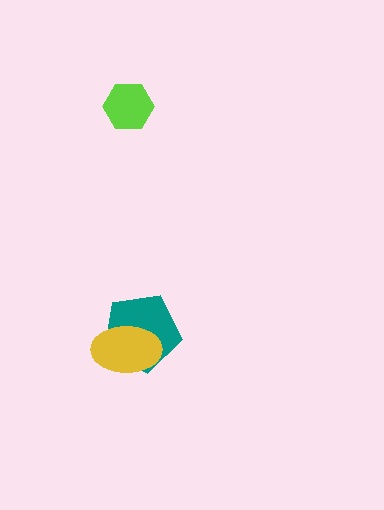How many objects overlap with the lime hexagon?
0 objects overlap with the lime hexagon.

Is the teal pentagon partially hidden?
Yes, it is partially covered by another shape.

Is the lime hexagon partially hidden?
No, no other shape covers it.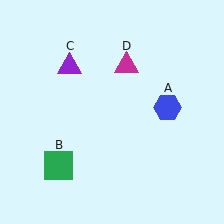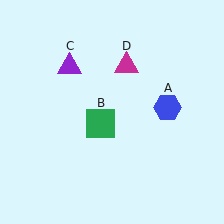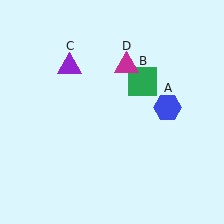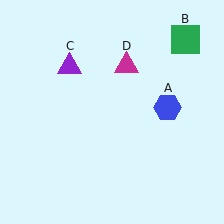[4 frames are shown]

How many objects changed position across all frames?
1 object changed position: green square (object B).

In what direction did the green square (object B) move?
The green square (object B) moved up and to the right.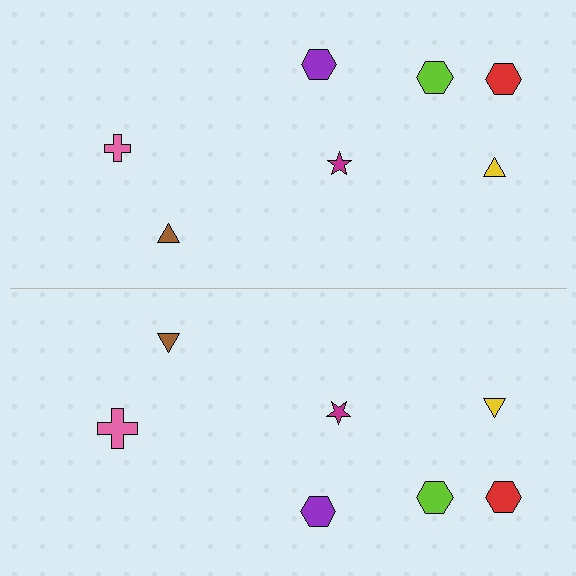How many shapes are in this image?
There are 14 shapes in this image.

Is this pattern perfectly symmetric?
No, the pattern is not perfectly symmetric. The pink cross on the bottom side has a different size than its mirror counterpart.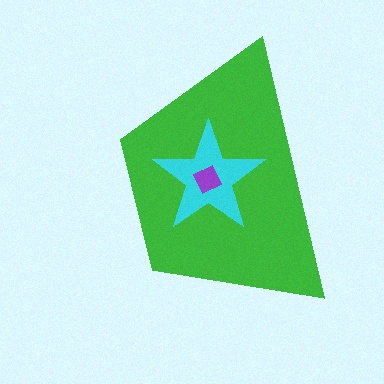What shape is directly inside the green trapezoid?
The cyan star.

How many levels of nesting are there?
3.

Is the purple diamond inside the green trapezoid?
Yes.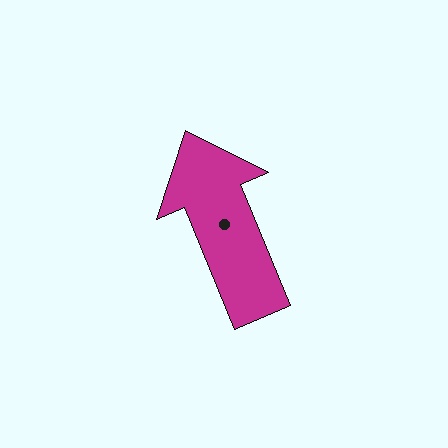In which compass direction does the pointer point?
Northwest.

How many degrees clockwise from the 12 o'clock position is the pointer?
Approximately 337 degrees.